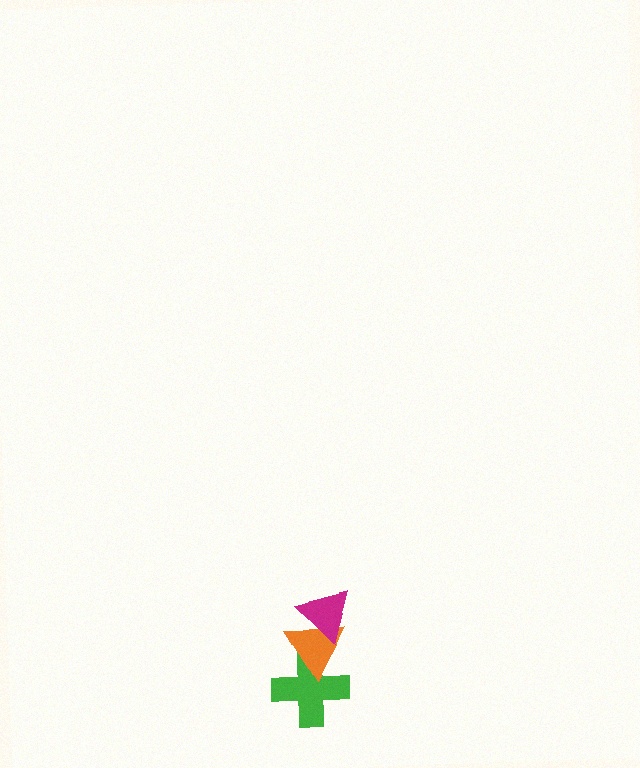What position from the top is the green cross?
The green cross is 3rd from the top.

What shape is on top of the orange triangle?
The magenta triangle is on top of the orange triangle.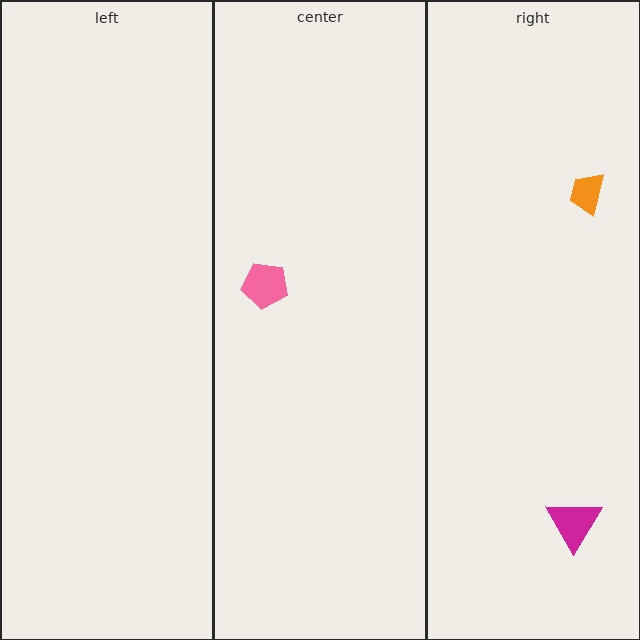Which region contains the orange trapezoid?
The right region.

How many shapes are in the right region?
2.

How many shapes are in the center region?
1.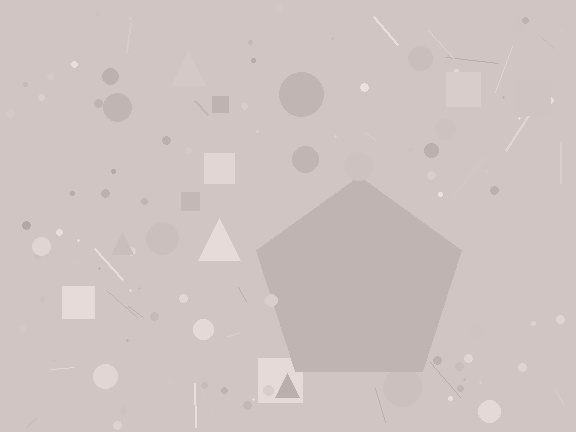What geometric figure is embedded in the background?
A pentagon is embedded in the background.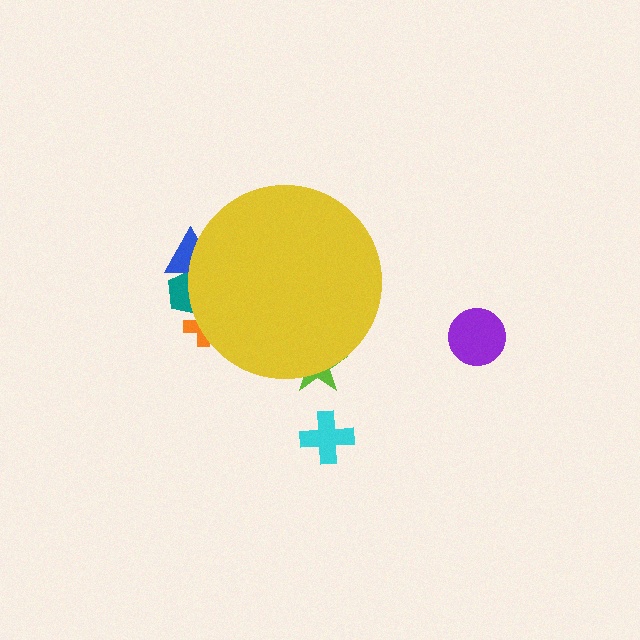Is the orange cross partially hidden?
Yes, the orange cross is partially hidden behind the yellow circle.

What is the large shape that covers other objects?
A yellow circle.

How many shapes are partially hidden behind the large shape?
4 shapes are partially hidden.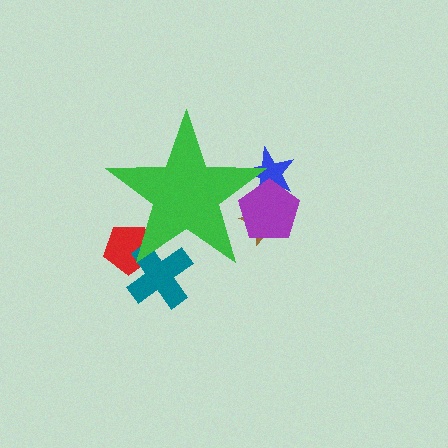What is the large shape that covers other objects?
A green star.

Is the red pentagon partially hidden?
Yes, the red pentagon is partially hidden behind the green star.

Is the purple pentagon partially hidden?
Yes, the purple pentagon is partially hidden behind the green star.